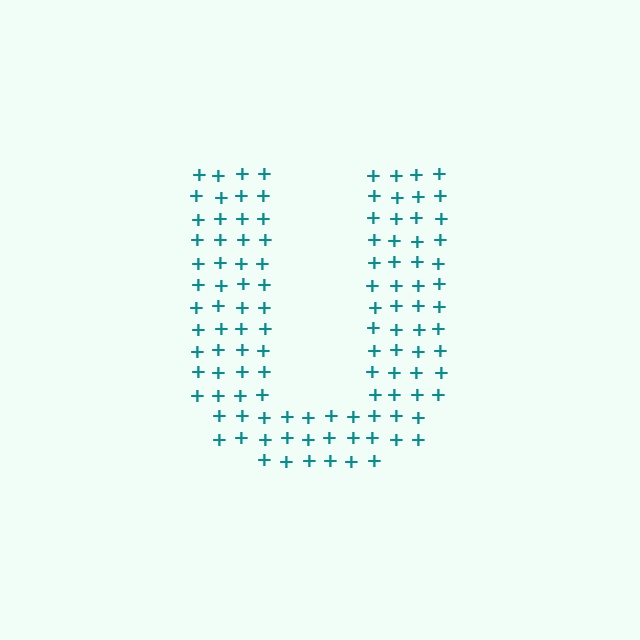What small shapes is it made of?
It is made of small plus signs.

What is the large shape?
The large shape is the letter U.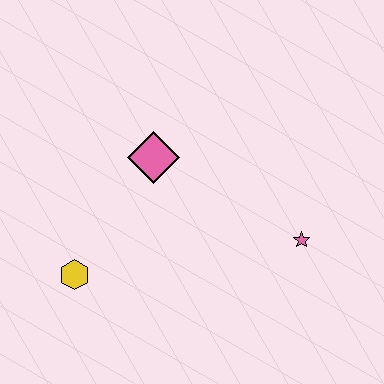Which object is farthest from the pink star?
The yellow hexagon is farthest from the pink star.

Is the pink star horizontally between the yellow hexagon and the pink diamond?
No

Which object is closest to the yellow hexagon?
The pink diamond is closest to the yellow hexagon.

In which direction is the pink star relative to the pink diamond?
The pink star is to the right of the pink diamond.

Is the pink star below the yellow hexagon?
No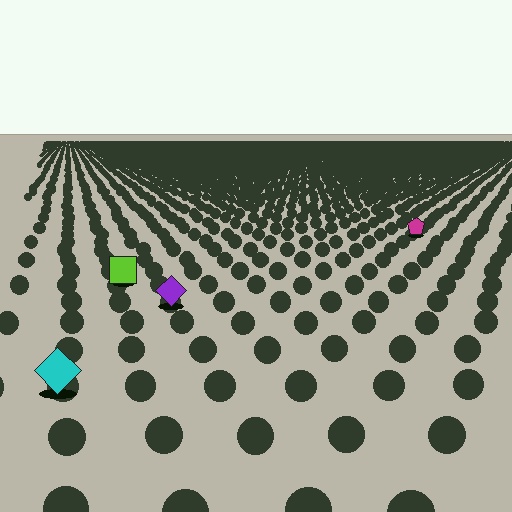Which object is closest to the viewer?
The cyan diamond is closest. The texture marks near it are larger and more spread out.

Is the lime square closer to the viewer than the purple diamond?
No. The purple diamond is closer — you can tell from the texture gradient: the ground texture is coarser near it.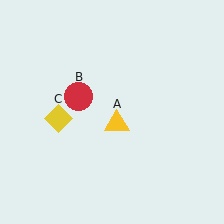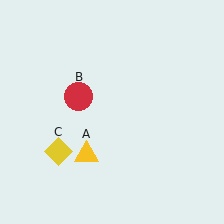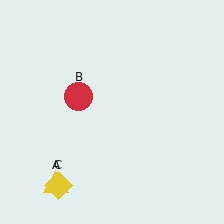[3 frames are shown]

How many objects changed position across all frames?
2 objects changed position: yellow triangle (object A), yellow diamond (object C).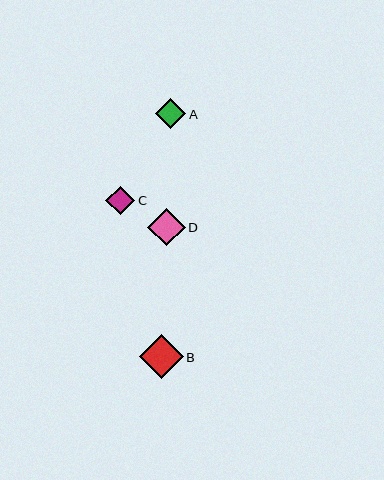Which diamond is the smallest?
Diamond C is the smallest with a size of approximately 29 pixels.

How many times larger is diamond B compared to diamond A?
Diamond B is approximately 1.4 times the size of diamond A.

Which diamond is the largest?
Diamond B is the largest with a size of approximately 44 pixels.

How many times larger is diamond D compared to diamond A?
Diamond D is approximately 1.2 times the size of diamond A.